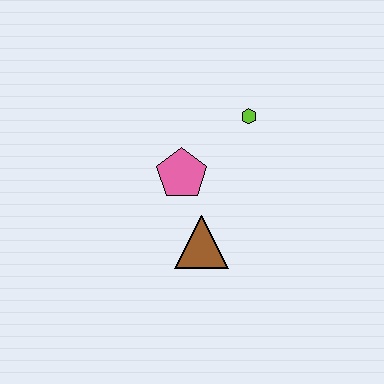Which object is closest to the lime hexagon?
The pink pentagon is closest to the lime hexagon.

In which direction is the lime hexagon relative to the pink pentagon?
The lime hexagon is to the right of the pink pentagon.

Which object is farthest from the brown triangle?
The lime hexagon is farthest from the brown triangle.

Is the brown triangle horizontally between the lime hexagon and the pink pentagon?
Yes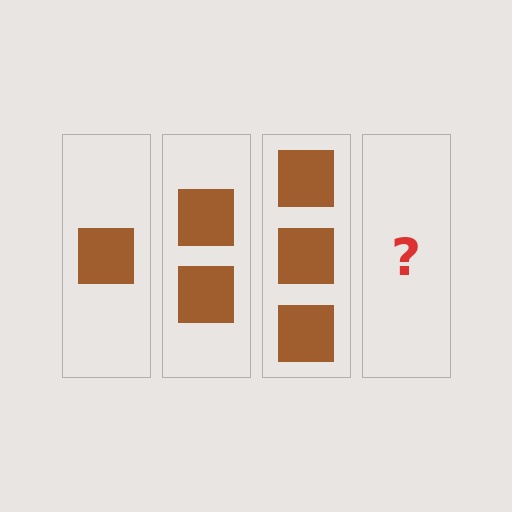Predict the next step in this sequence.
The next step is 4 squares.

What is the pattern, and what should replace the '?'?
The pattern is that each step adds one more square. The '?' should be 4 squares.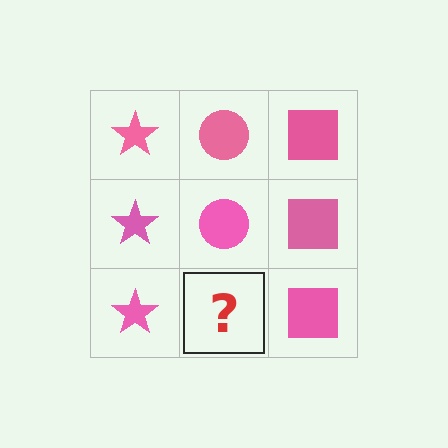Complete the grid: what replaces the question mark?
The question mark should be replaced with a pink circle.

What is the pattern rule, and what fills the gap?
The rule is that each column has a consistent shape. The gap should be filled with a pink circle.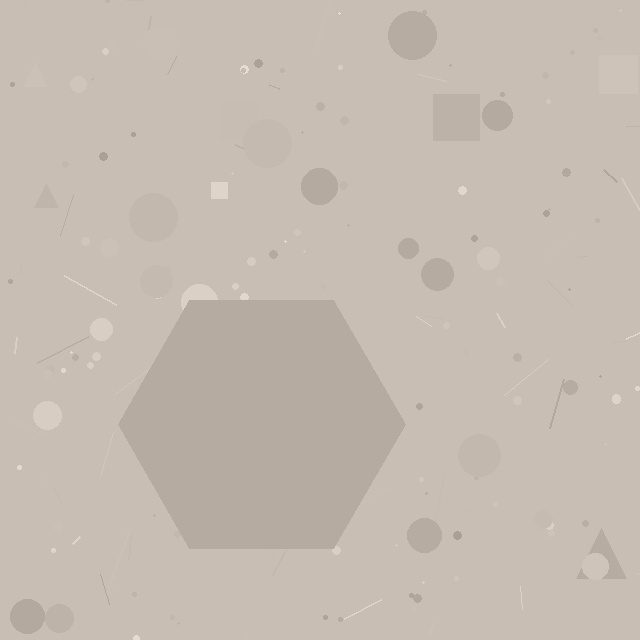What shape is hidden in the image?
A hexagon is hidden in the image.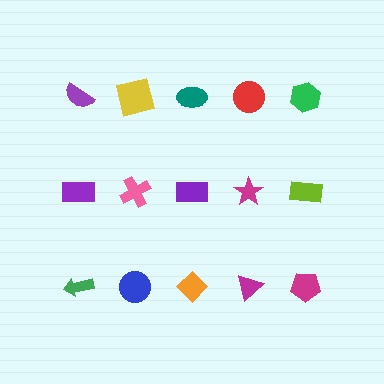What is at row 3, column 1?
A green arrow.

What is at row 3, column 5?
A magenta pentagon.